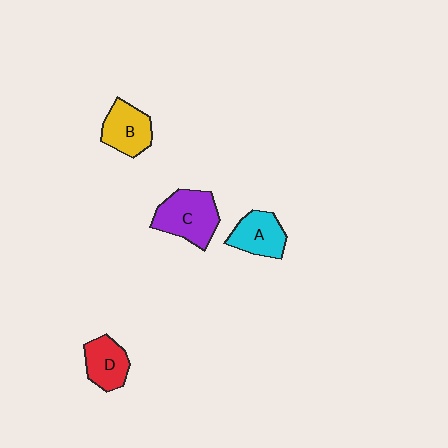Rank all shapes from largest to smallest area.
From largest to smallest: C (purple), B (yellow), A (cyan), D (red).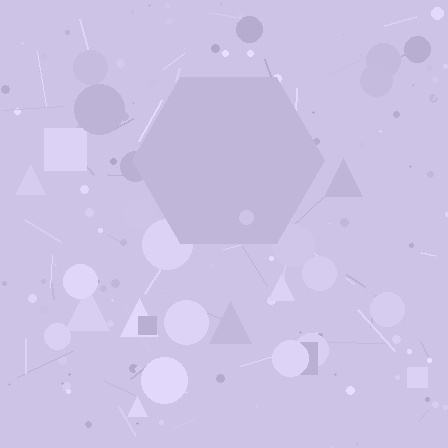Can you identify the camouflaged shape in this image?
The camouflaged shape is a hexagon.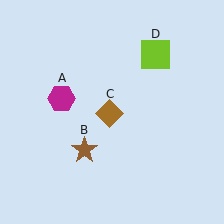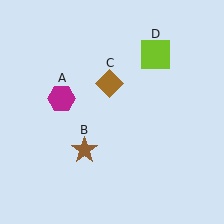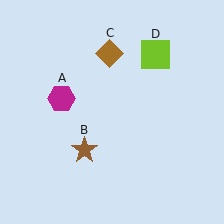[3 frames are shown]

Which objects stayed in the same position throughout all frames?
Magenta hexagon (object A) and brown star (object B) and lime square (object D) remained stationary.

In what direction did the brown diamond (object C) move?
The brown diamond (object C) moved up.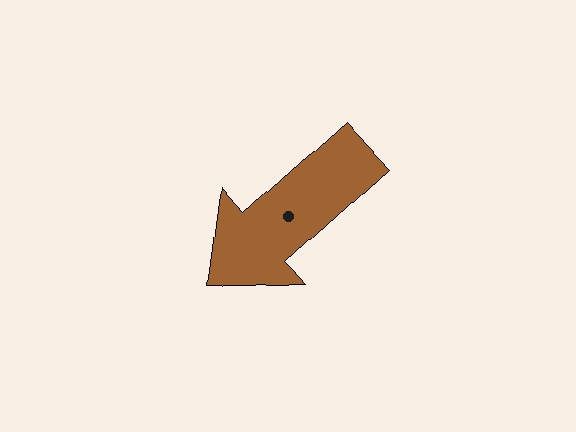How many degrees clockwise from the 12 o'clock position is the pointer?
Approximately 228 degrees.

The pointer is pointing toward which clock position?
Roughly 8 o'clock.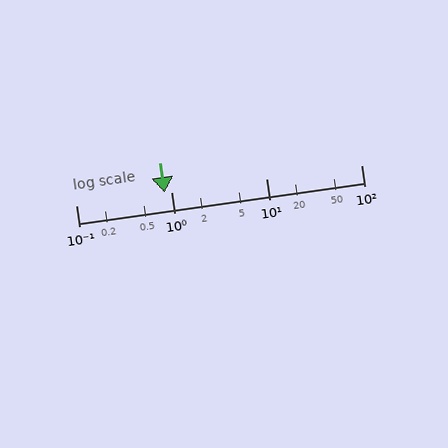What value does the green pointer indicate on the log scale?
The pointer indicates approximately 0.85.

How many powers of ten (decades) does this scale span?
The scale spans 3 decades, from 0.1 to 100.